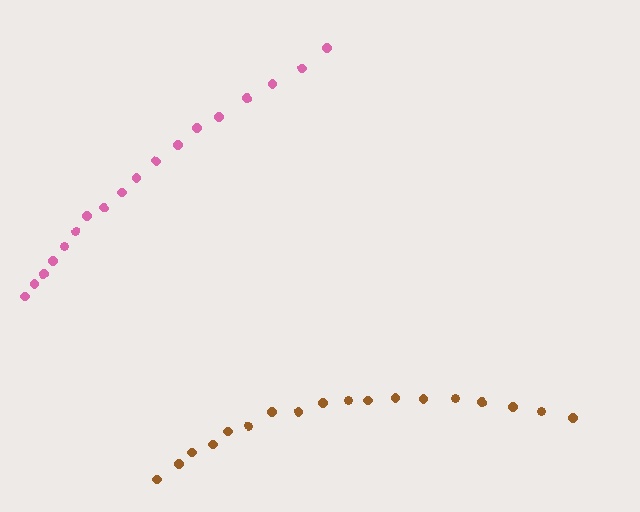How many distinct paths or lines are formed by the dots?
There are 2 distinct paths.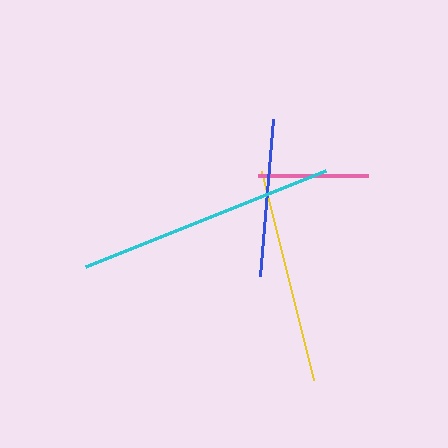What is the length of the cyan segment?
The cyan segment is approximately 258 pixels long.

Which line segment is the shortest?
The pink line is the shortest at approximately 110 pixels.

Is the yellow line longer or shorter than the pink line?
The yellow line is longer than the pink line.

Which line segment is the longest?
The cyan line is the longest at approximately 258 pixels.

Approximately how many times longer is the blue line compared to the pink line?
The blue line is approximately 1.4 times the length of the pink line.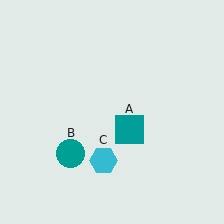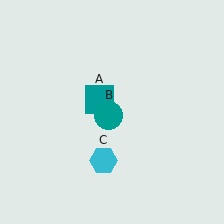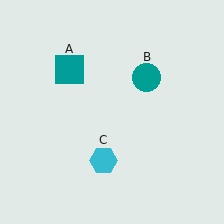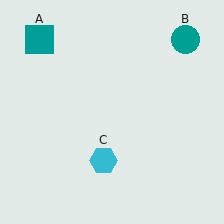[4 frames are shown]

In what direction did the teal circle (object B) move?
The teal circle (object B) moved up and to the right.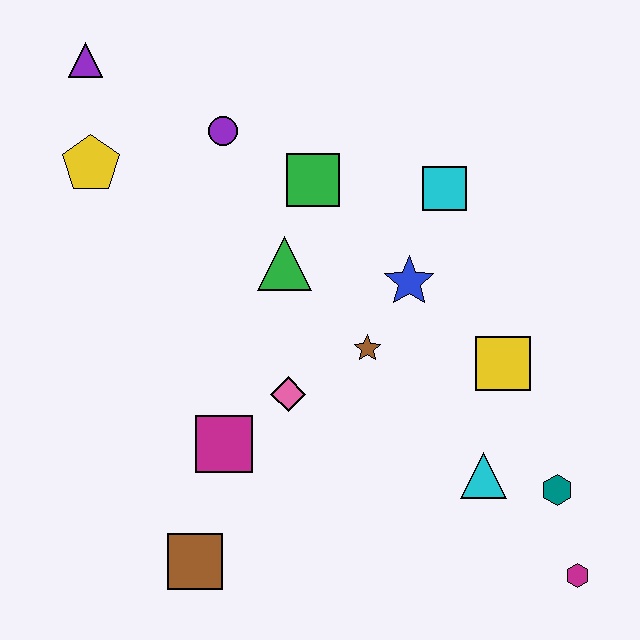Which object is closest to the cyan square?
The blue star is closest to the cyan square.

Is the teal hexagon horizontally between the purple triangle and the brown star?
No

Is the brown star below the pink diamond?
No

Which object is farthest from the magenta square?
The purple triangle is farthest from the magenta square.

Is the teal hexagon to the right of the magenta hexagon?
No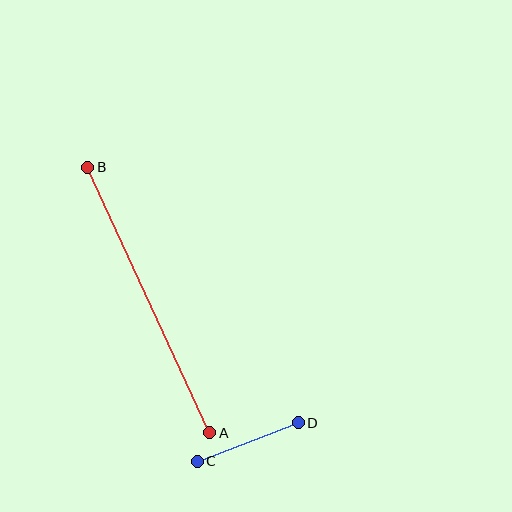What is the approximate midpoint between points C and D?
The midpoint is at approximately (248, 442) pixels.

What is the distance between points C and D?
The distance is approximately 108 pixels.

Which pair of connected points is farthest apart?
Points A and B are farthest apart.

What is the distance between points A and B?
The distance is approximately 293 pixels.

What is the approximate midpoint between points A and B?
The midpoint is at approximately (149, 300) pixels.